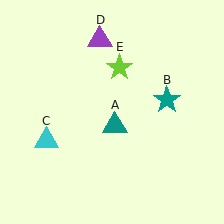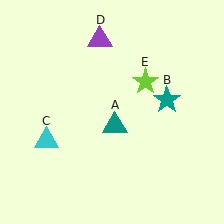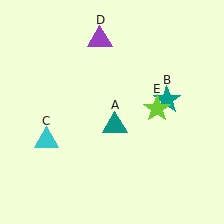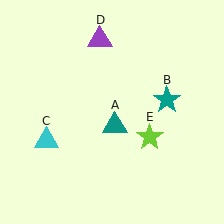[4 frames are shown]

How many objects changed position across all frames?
1 object changed position: lime star (object E).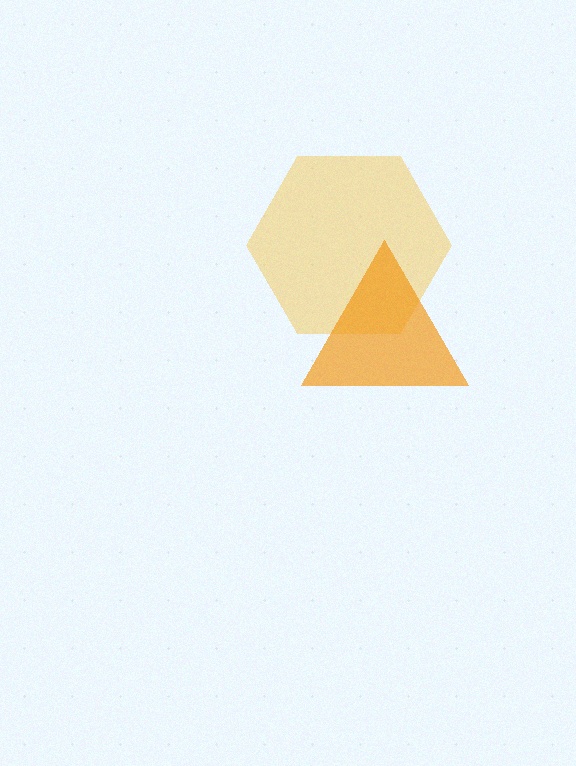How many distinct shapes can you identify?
There are 2 distinct shapes: a yellow hexagon, an orange triangle.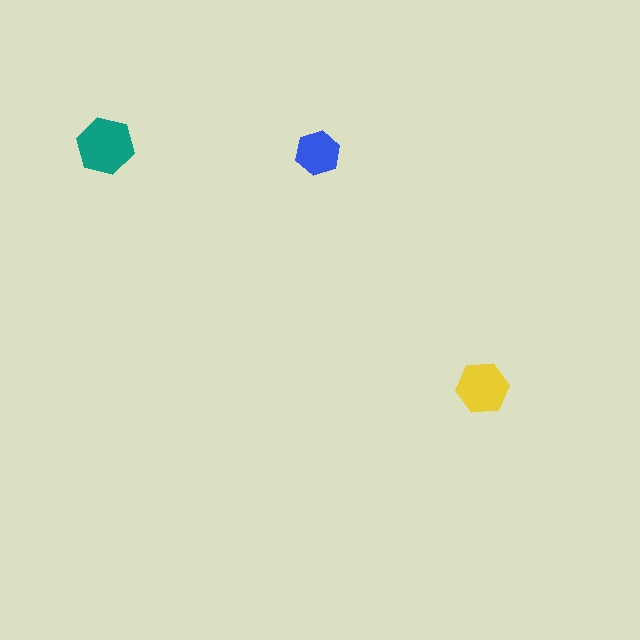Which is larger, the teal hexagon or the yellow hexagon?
The teal one.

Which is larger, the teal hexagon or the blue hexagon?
The teal one.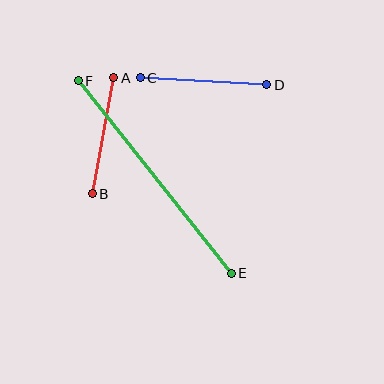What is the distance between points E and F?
The distance is approximately 246 pixels.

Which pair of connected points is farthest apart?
Points E and F are farthest apart.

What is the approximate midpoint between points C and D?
The midpoint is at approximately (204, 81) pixels.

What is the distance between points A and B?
The distance is approximately 118 pixels.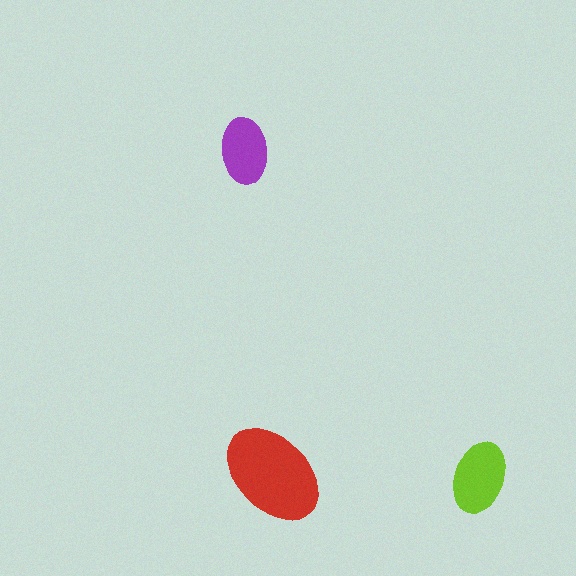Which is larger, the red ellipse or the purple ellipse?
The red one.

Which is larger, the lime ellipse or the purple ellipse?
The lime one.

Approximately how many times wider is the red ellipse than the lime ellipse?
About 1.5 times wider.